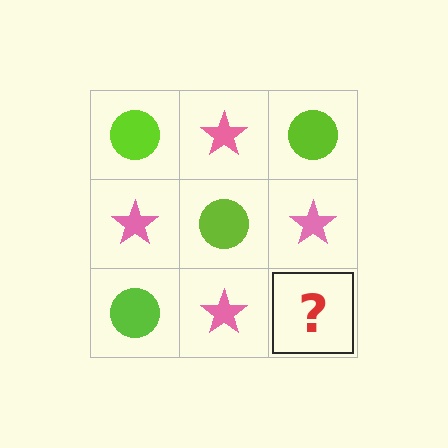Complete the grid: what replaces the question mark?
The question mark should be replaced with a lime circle.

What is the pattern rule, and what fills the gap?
The rule is that it alternates lime circle and pink star in a checkerboard pattern. The gap should be filled with a lime circle.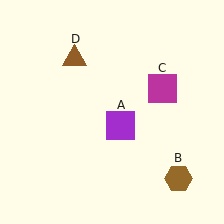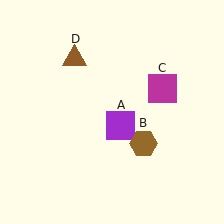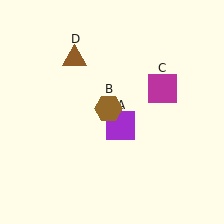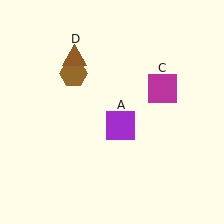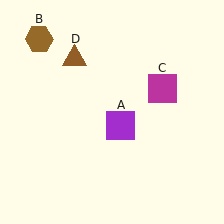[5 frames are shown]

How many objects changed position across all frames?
1 object changed position: brown hexagon (object B).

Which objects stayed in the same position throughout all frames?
Purple square (object A) and magenta square (object C) and brown triangle (object D) remained stationary.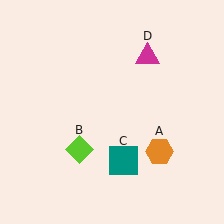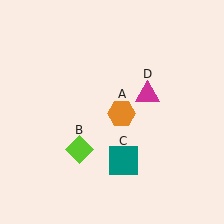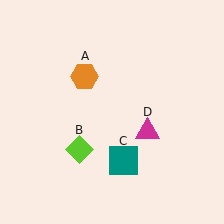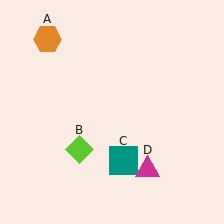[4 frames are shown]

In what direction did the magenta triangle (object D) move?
The magenta triangle (object D) moved down.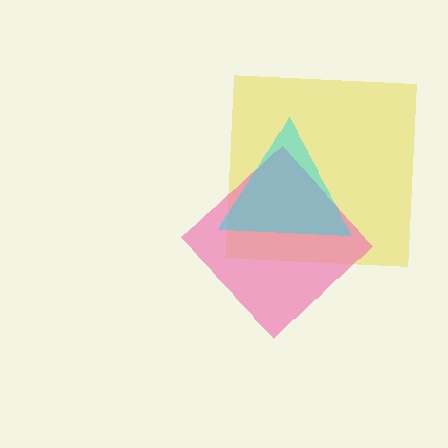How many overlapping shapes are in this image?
There are 3 overlapping shapes in the image.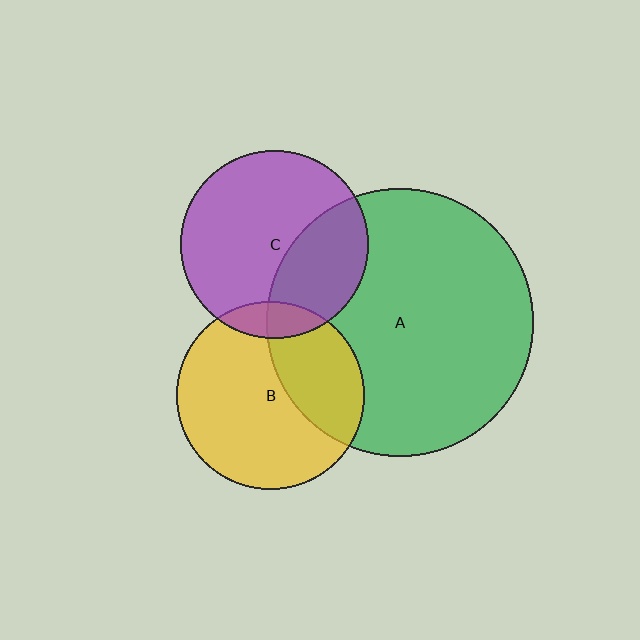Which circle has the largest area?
Circle A (green).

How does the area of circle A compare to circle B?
Approximately 2.0 times.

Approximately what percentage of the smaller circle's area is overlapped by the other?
Approximately 10%.